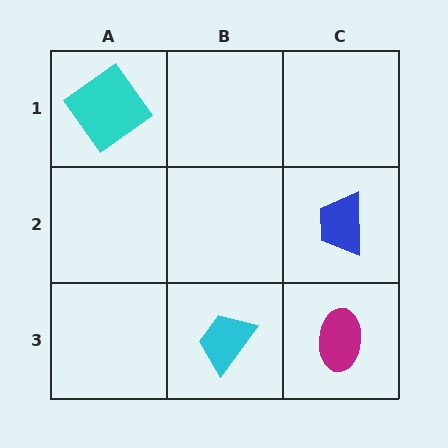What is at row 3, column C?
A magenta ellipse.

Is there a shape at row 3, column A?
No, that cell is empty.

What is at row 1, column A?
A cyan diamond.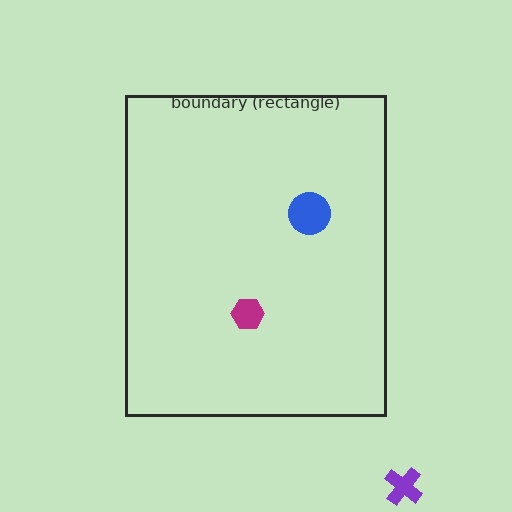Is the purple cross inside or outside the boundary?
Outside.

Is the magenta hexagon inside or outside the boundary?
Inside.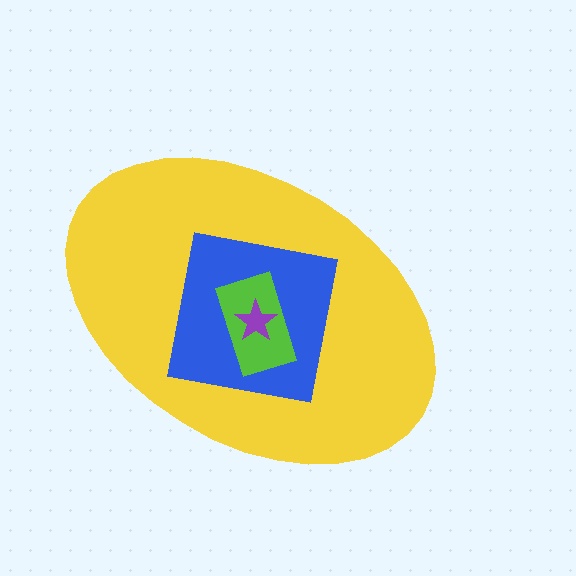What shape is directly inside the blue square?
The lime rectangle.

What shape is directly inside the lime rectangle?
The purple star.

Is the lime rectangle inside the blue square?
Yes.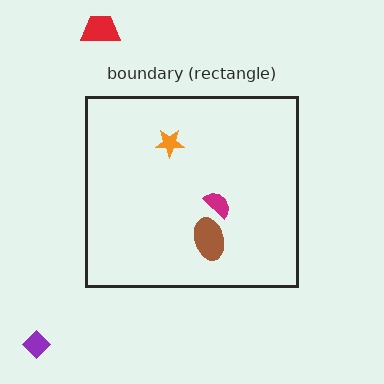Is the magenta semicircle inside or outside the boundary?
Inside.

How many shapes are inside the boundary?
3 inside, 2 outside.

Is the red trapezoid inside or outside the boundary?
Outside.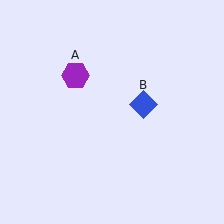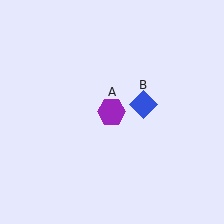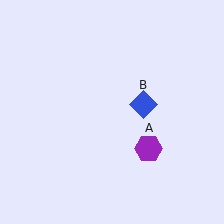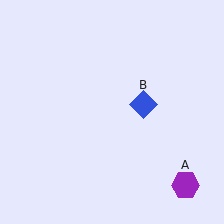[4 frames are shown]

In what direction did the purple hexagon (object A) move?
The purple hexagon (object A) moved down and to the right.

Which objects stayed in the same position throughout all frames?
Blue diamond (object B) remained stationary.